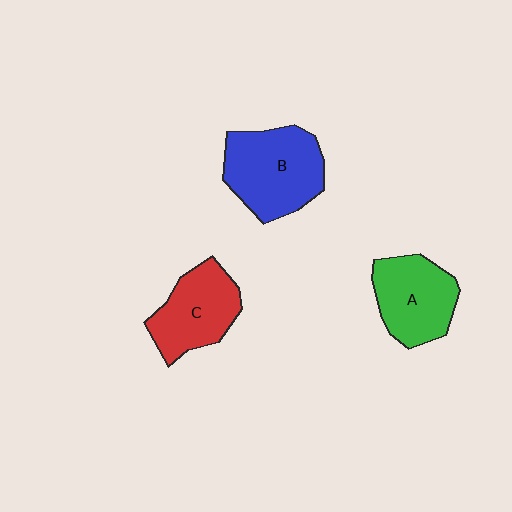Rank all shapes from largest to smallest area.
From largest to smallest: B (blue), A (green), C (red).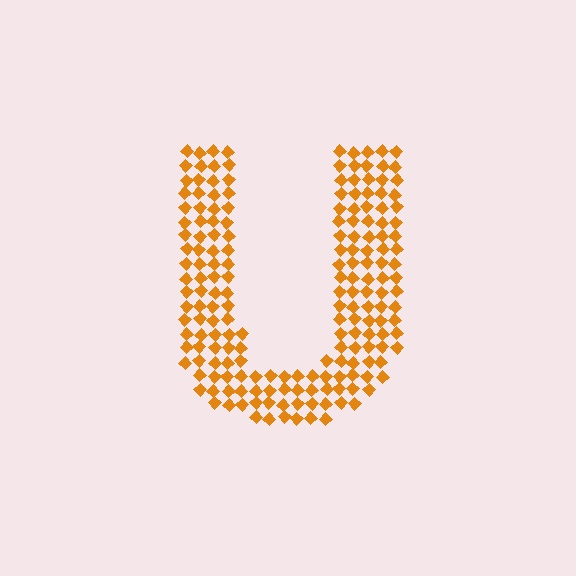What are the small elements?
The small elements are diamonds.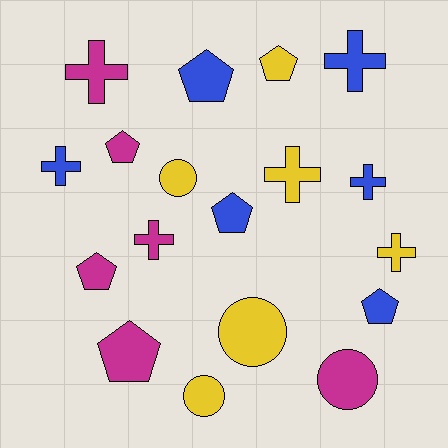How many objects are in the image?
There are 18 objects.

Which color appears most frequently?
Magenta, with 6 objects.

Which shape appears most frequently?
Pentagon, with 7 objects.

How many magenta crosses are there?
There are 2 magenta crosses.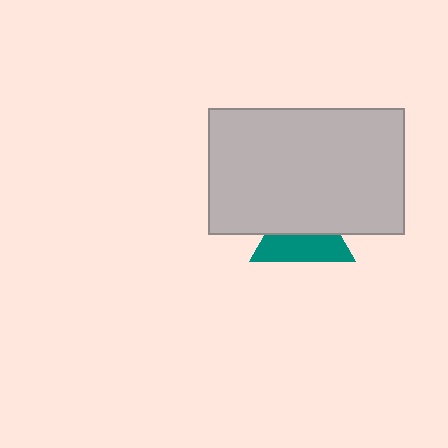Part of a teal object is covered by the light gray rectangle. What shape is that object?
It is a triangle.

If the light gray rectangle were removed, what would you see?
You would see the complete teal triangle.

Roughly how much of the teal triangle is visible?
About half of it is visible (roughly 48%).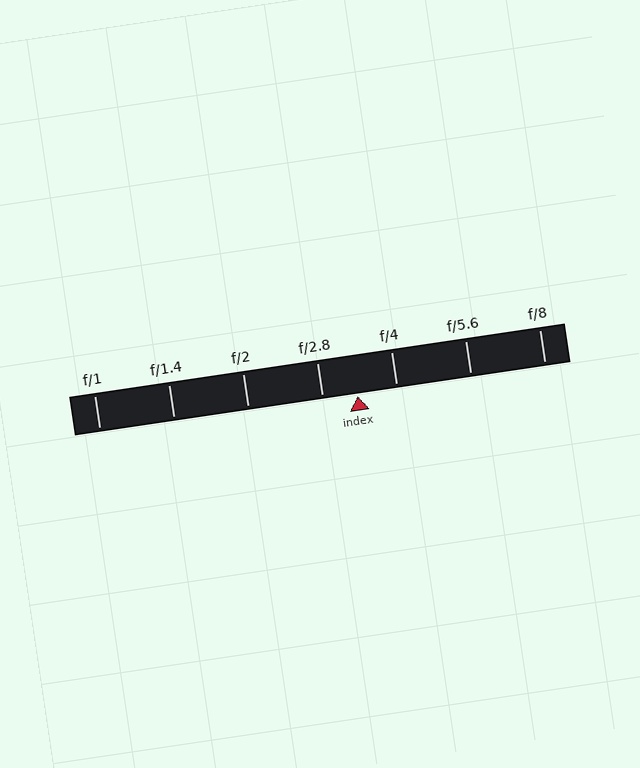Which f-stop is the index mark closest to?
The index mark is closest to f/2.8.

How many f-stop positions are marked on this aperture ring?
There are 7 f-stop positions marked.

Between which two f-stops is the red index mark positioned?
The index mark is between f/2.8 and f/4.